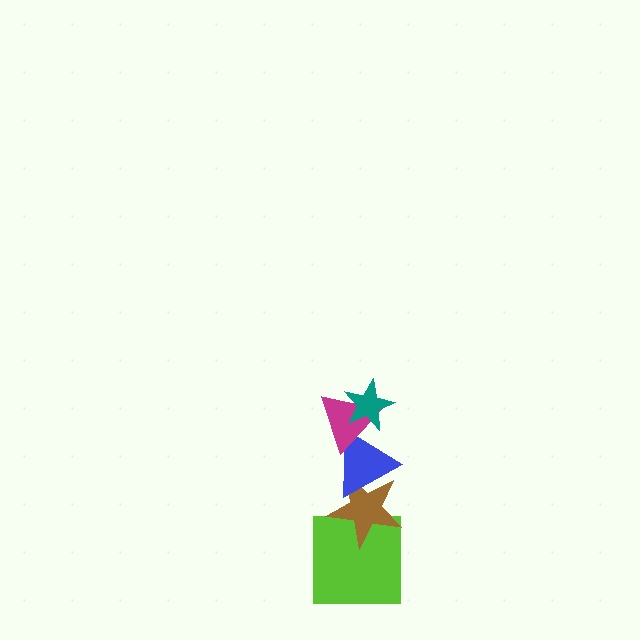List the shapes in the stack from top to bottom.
From top to bottom: the teal star, the magenta triangle, the blue triangle, the brown star, the lime square.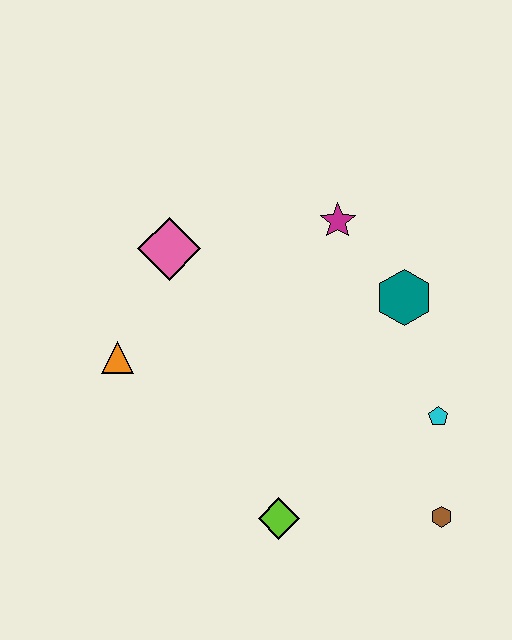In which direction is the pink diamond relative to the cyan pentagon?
The pink diamond is to the left of the cyan pentagon.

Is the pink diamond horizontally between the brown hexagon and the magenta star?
No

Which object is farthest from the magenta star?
The brown hexagon is farthest from the magenta star.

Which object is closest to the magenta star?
The teal hexagon is closest to the magenta star.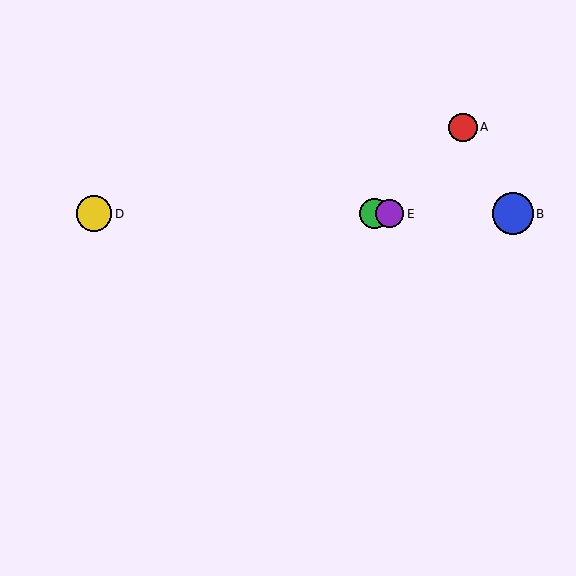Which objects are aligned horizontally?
Objects B, C, D, E are aligned horizontally.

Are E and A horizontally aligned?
No, E is at y≈214 and A is at y≈127.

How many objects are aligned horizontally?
4 objects (B, C, D, E) are aligned horizontally.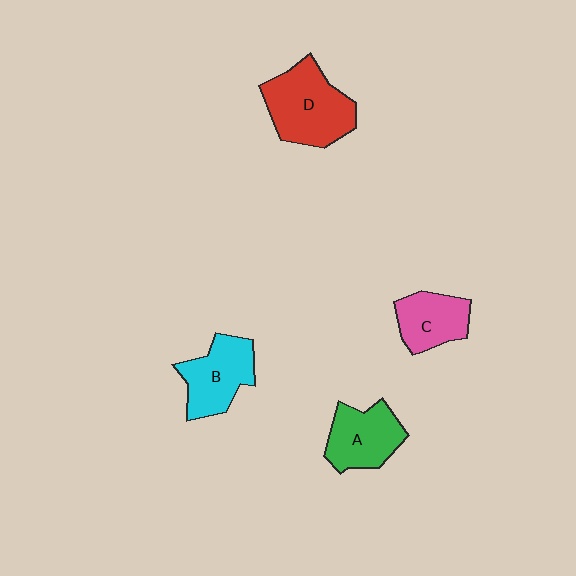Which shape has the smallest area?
Shape C (pink).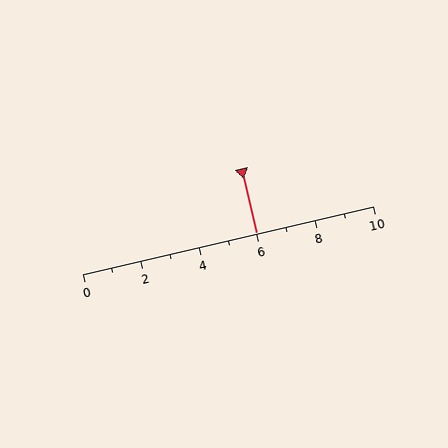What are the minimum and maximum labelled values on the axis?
The axis runs from 0 to 10.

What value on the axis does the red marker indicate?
The marker indicates approximately 6.